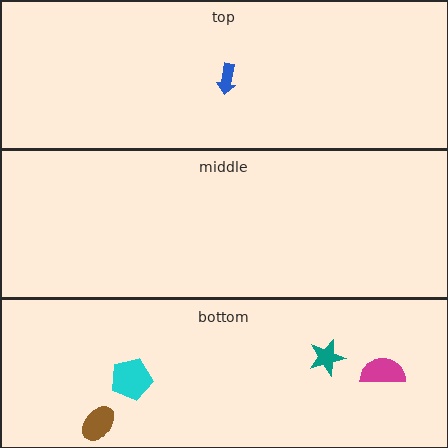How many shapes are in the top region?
1.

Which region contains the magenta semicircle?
The bottom region.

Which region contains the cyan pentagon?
The bottom region.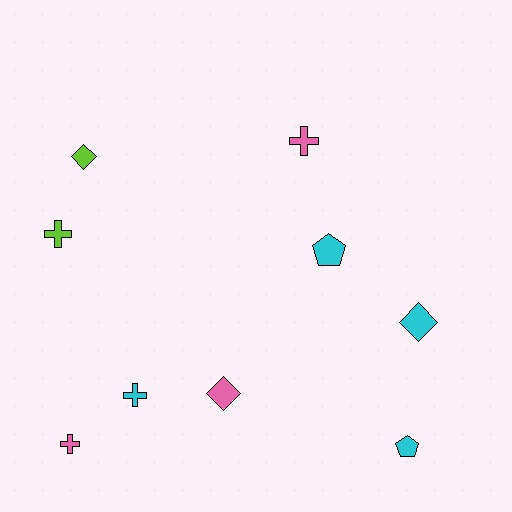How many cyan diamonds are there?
There is 1 cyan diamond.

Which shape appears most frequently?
Cross, with 4 objects.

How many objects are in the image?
There are 9 objects.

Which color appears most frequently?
Cyan, with 4 objects.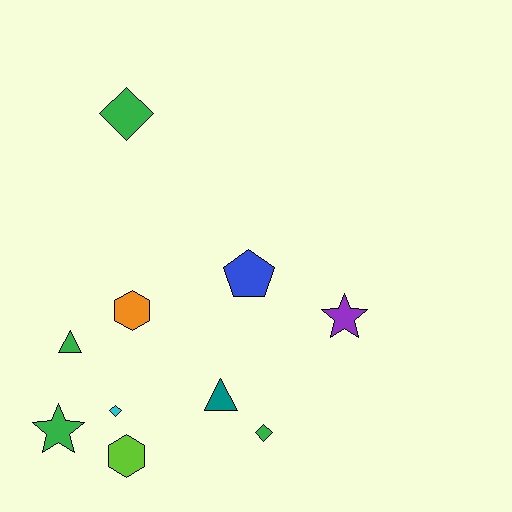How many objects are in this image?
There are 10 objects.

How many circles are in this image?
There are no circles.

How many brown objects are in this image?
There are no brown objects.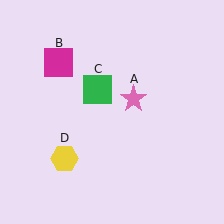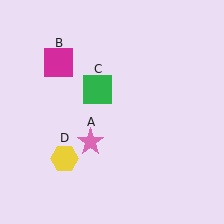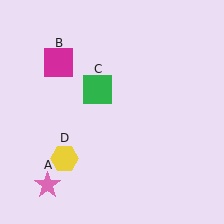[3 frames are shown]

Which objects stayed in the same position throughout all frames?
Magenta square (object B) and green square (object C) and yellow hexagon (object D) remained stationary.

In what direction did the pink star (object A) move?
The pink star (object A) moved down and to the left.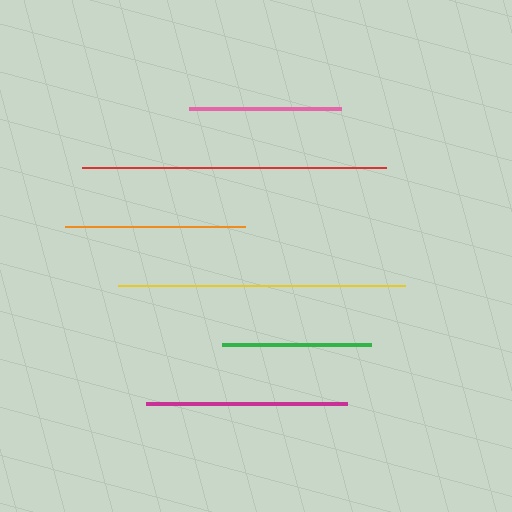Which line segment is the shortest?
The green line is the shortest at approximately 149 pixels.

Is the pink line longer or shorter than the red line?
The red line is longer than the pink line.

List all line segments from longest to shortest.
From longest to shortest: red, yellow, magenta, orange, pink, green.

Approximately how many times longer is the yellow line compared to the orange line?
The yellow line is approximately 1.6 times the length of the orange line.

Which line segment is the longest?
The red line is the longest at approximately 305 pixels.